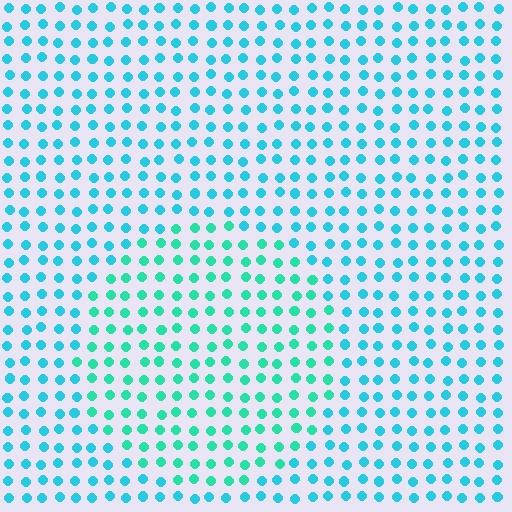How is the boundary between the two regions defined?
The boundary is defined purely by a slight shift in hue (about 26 degrees). Spacing, size, and orientation are identical on both sides.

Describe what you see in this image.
The image is filled with small cyan elements in a uniform arrangement. A circle-shaped region is visible where the elements are tinted to a slightly different hue, forming a subtle color boundary.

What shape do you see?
I see a circle.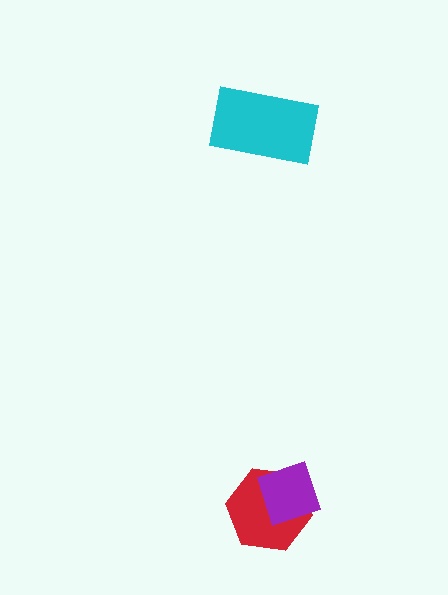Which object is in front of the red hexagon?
The purple square is in front of the red hexagon.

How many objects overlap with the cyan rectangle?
0 objects overlap with the cyan rectangle.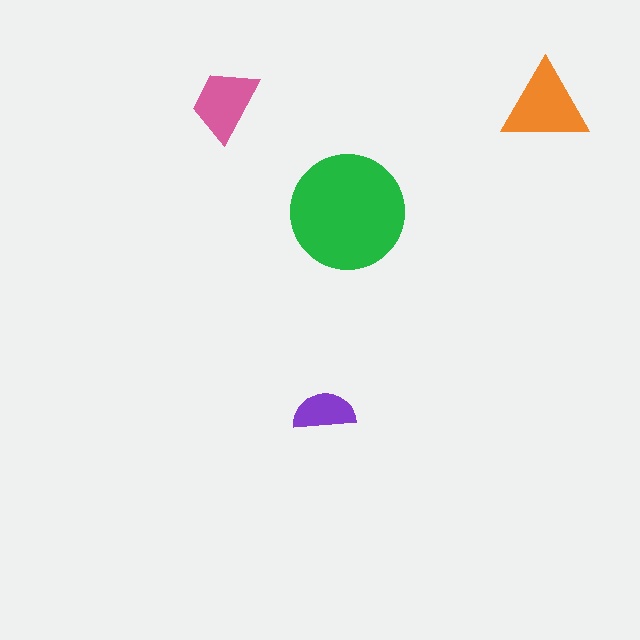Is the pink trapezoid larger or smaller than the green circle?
Smaller.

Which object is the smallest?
The purple semicircle.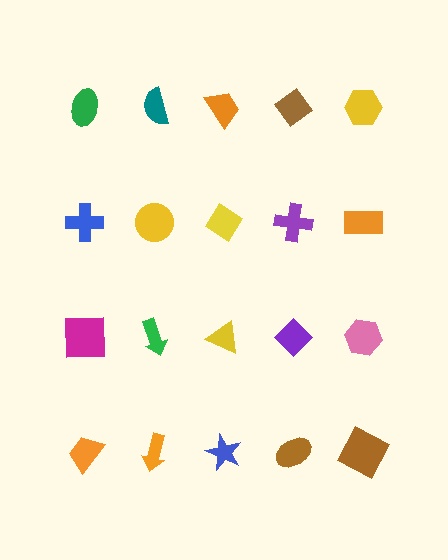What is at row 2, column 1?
A blue cross.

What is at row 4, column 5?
A brown square.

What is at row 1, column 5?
A yellow hexagon.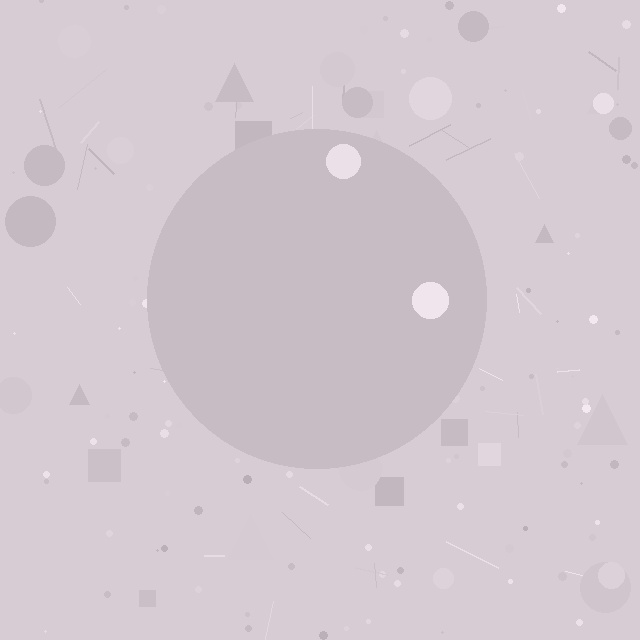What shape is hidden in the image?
A circle is hidden in the image.